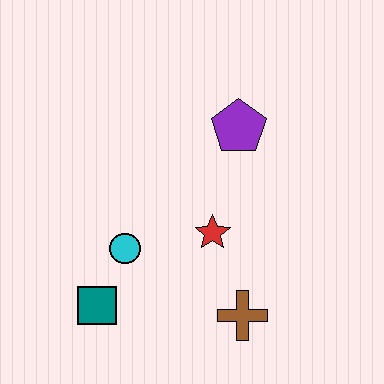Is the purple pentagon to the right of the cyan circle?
Yes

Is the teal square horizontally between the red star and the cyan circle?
No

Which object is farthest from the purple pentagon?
The teal square is farthest from the purple pentagon.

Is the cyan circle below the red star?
Yes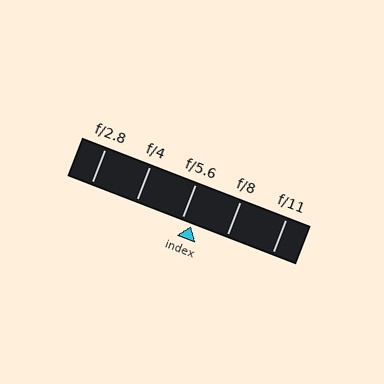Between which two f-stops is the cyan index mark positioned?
The index mark is between f/5.6 and f/8.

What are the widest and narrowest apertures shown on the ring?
The widest aperture shown is f/2.8 and the narrowest is f/11.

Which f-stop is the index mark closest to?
The index mark is closest to f/5.6.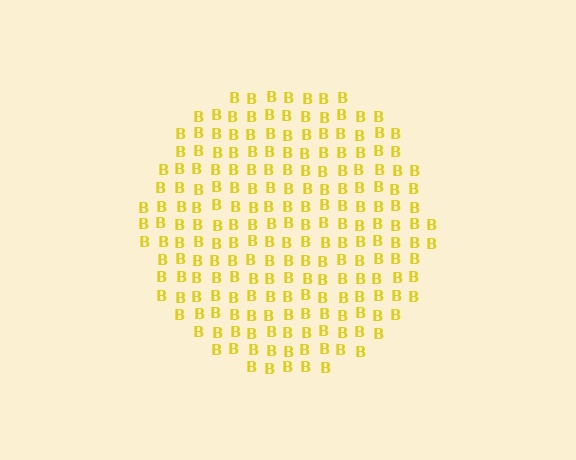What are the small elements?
The small elements are letter B's.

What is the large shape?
The large shape is a circle.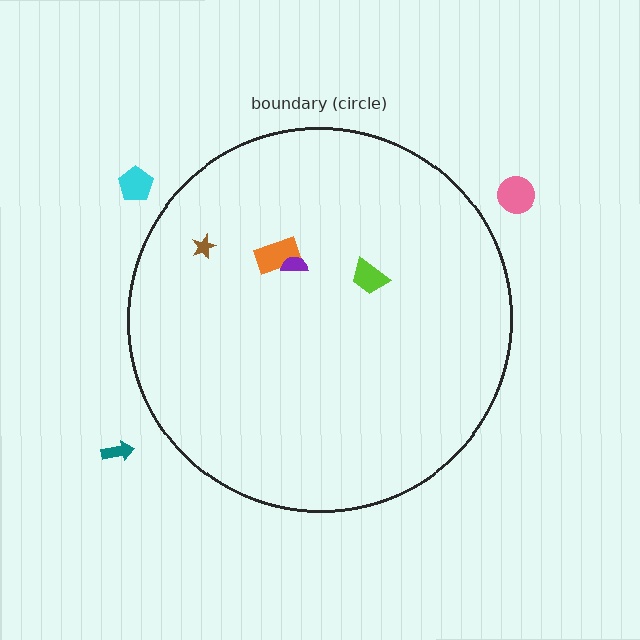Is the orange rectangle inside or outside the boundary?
Inside.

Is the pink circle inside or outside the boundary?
Outside.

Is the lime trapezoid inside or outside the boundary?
Inside.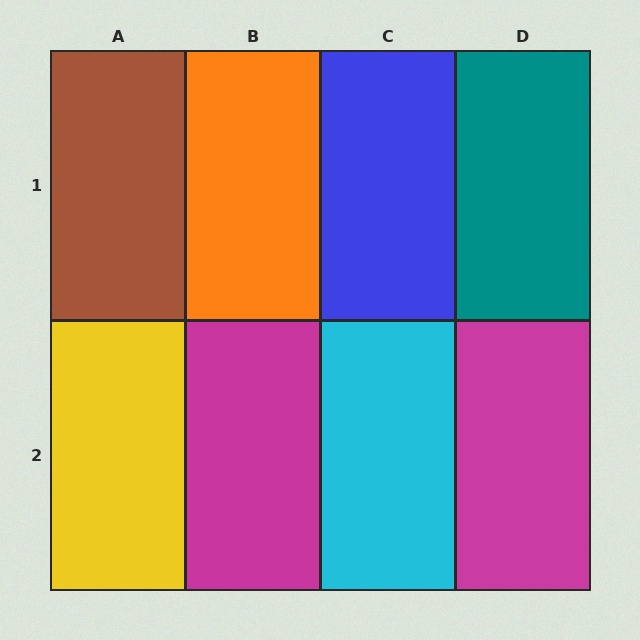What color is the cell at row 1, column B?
Orange.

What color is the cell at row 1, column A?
Brown.